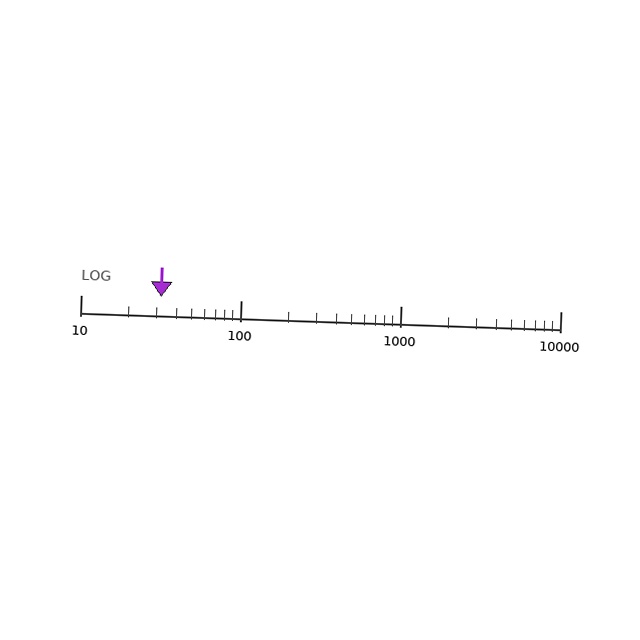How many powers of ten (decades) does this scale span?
The scale spans 3 decades, from 10 to 10000.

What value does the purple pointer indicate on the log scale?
The pointer indicates approximately 32.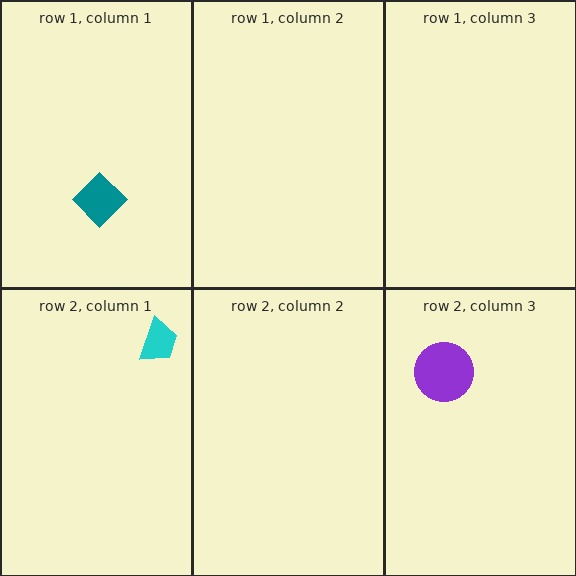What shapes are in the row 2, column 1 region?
The cyan trapezoid.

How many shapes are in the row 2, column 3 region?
1.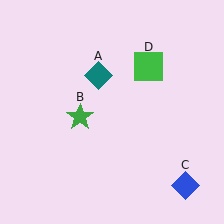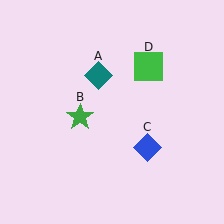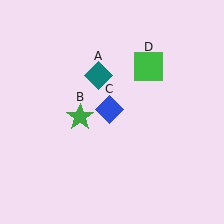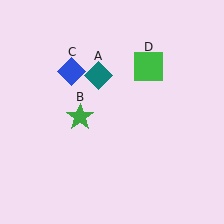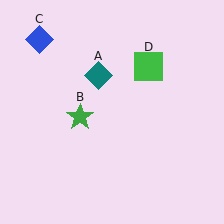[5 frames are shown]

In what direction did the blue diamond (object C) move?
The blue diamond (object C) moved up and to the left.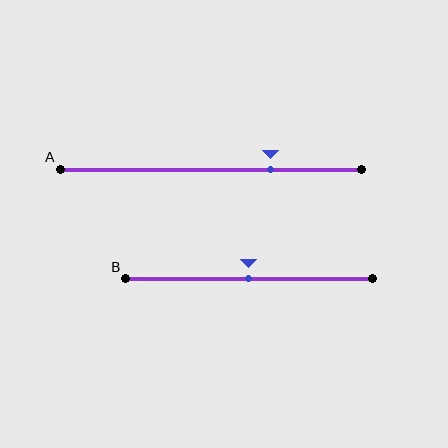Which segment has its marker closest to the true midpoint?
Segment B has its marker closest to the true midpoint.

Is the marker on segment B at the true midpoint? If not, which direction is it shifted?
Yes, the marker on segment B is at the true midpoint.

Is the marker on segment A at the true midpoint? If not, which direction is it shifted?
No, the marker on segment A is shifted to the right by about 20% of the segment length.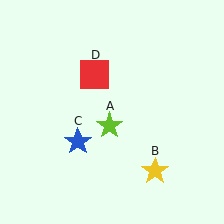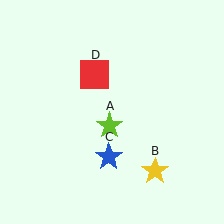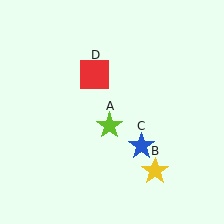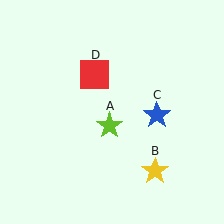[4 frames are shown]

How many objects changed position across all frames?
1 object changed position: blue star (object C).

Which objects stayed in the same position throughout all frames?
Lime star (object A) and yellow star (object B) and red square (object D) remained stationary.